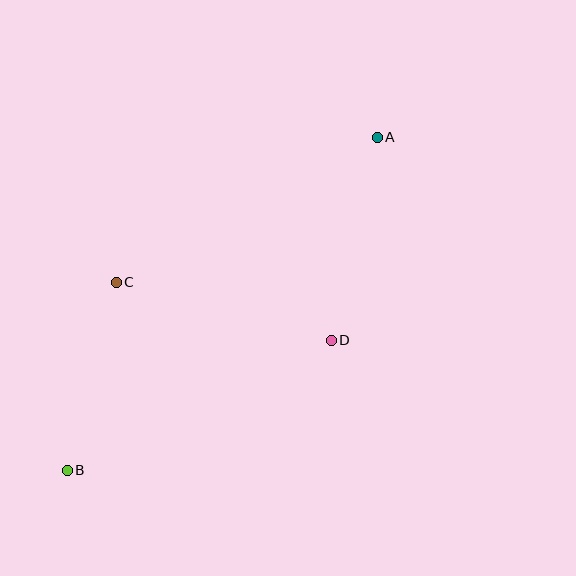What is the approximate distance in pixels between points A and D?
The distance between A and D is approximately 208 pixels.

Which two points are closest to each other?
Points B and C are closest to each other.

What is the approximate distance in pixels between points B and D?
The distance between B and D is approximately 294 pixels.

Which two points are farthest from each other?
Points A and B are farthest from each other.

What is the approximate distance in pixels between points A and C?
The distance between A and C is approximately 299 pixels.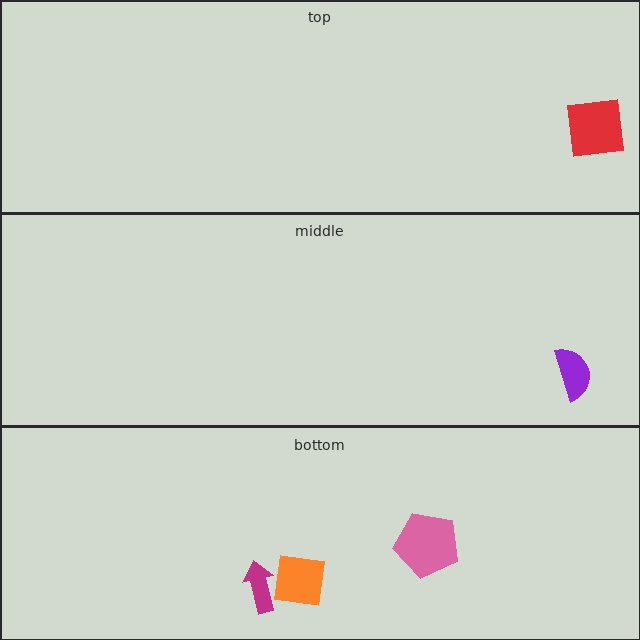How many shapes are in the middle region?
1.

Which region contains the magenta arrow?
The bottom region.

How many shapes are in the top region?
1.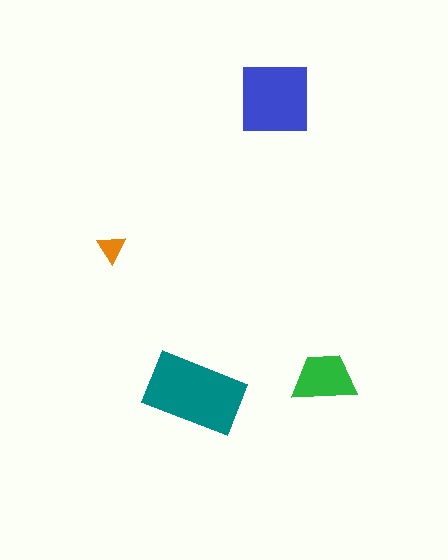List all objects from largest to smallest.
The teal rectangle, the blue square, the green trapezoid, the orange triangle.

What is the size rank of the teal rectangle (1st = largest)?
1st.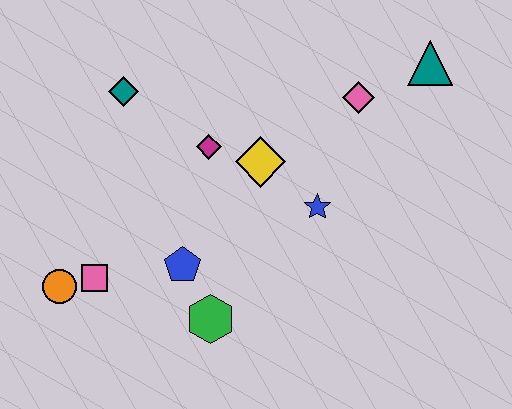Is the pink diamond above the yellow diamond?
Yes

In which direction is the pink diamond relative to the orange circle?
The pink diamond is to the right of the orange circle.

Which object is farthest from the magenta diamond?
The teal triangle is farthest from the magenta diamond.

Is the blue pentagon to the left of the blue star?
Yes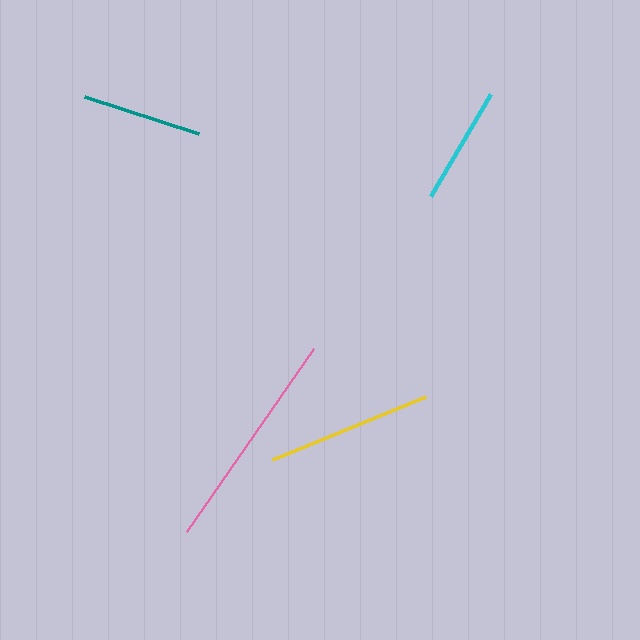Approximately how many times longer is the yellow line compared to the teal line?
The yellow line is approximately 1.4 times the length of the teal line.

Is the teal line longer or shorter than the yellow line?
The yellow line is longer than the teal line.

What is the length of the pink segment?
The pink segment is approximately 223 pixels long.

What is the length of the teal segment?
The teal segment is approximately 119 pixels long.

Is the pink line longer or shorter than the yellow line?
The pink line is longer than the yellow line.